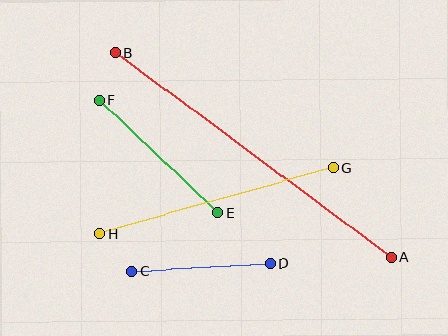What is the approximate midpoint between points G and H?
The midpoint is at approximately (216, 201) pixels.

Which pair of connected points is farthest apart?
Points A and B are farthest apart.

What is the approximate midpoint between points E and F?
The midpoint is at approximately (159, 156) pixels.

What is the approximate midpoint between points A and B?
The midpoint is at approximately (253, 155) pixels.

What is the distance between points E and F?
The distance is approximately 163 pixels.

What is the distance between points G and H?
The distance is approximately 243 pixels.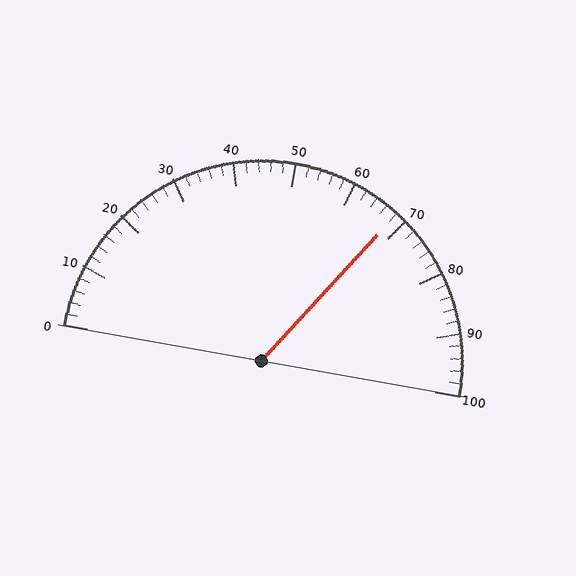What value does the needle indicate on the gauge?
The needle indicates approximately 68.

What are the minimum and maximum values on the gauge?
The gauge ranges from 0 to 100.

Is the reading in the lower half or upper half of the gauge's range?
The reading is in the upper half of the range (0 to 100).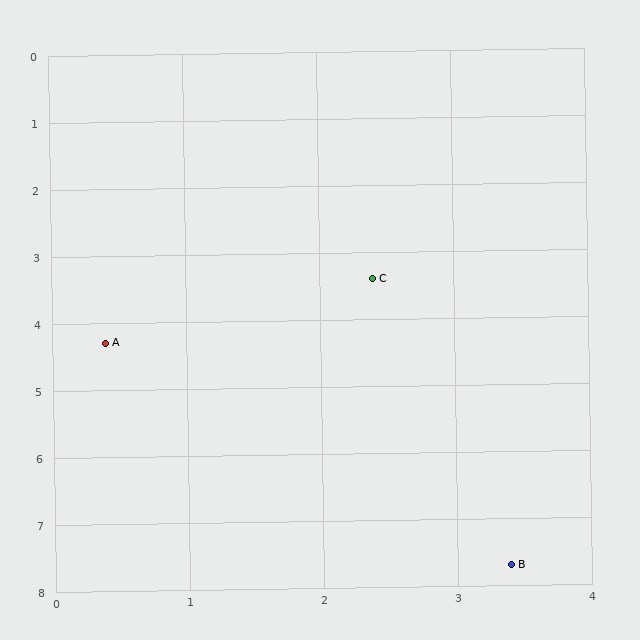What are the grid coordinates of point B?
Point B is at approximately (3.4, 7.7).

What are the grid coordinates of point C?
Point C is at approximately (2.4, 3.4).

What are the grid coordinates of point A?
Point A is at approximately (0.4, 4.3).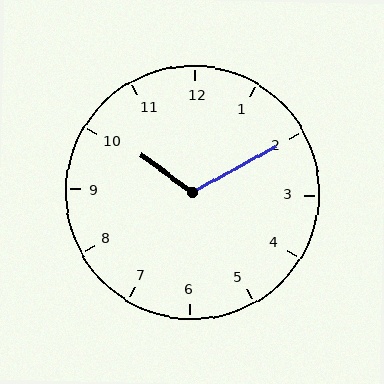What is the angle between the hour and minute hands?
Approximately 115 degrees.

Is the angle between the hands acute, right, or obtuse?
It is obtuse.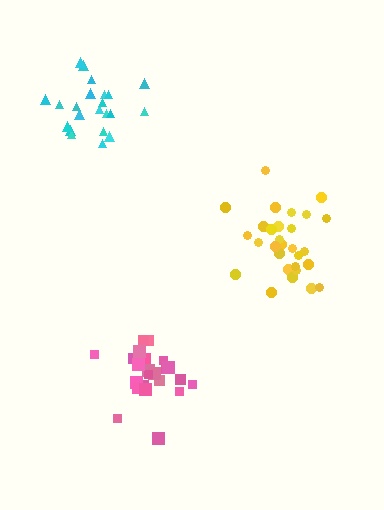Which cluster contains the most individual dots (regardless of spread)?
Yellow (30).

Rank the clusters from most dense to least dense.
yellow, cyan, pink.